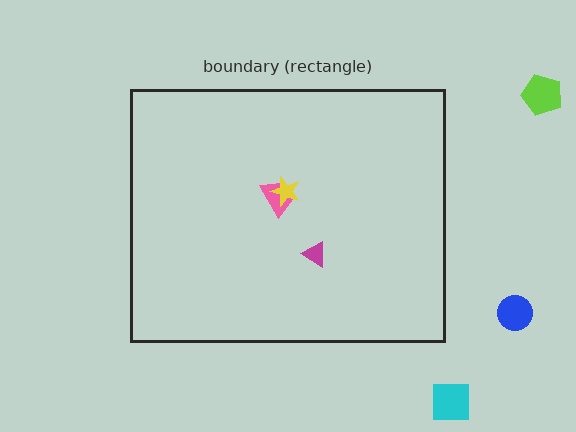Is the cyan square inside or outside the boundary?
Outside.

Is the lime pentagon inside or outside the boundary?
Outside.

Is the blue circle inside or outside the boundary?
Outside.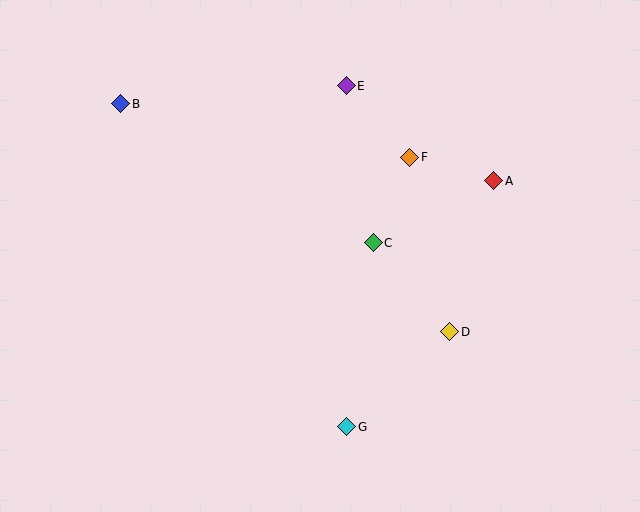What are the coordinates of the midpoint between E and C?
The midpoint between E and C is at (360, 164).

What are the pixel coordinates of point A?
Point A is at (494, 181).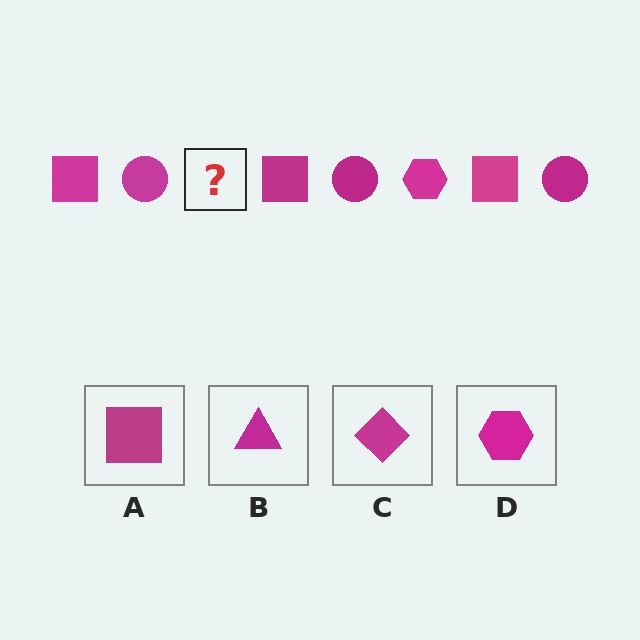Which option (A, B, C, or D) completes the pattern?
D.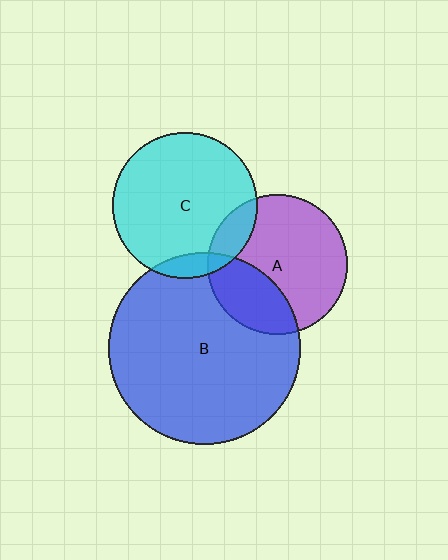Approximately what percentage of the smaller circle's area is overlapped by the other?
Approximately 10%.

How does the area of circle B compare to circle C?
Approximately 1.7 times.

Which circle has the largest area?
Circle B (blue).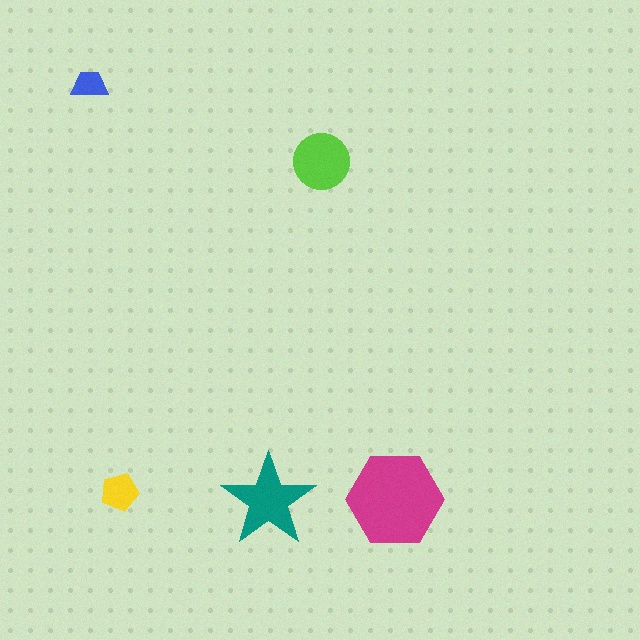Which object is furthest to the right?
The magenta hexagon is rightmost.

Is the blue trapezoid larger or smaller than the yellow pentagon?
Smaller.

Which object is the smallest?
The blue trapezoid.